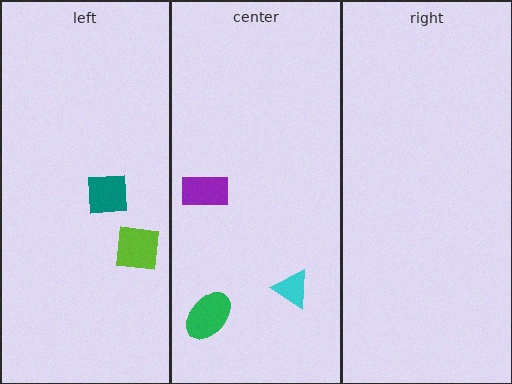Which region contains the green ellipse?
The center region.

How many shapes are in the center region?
3.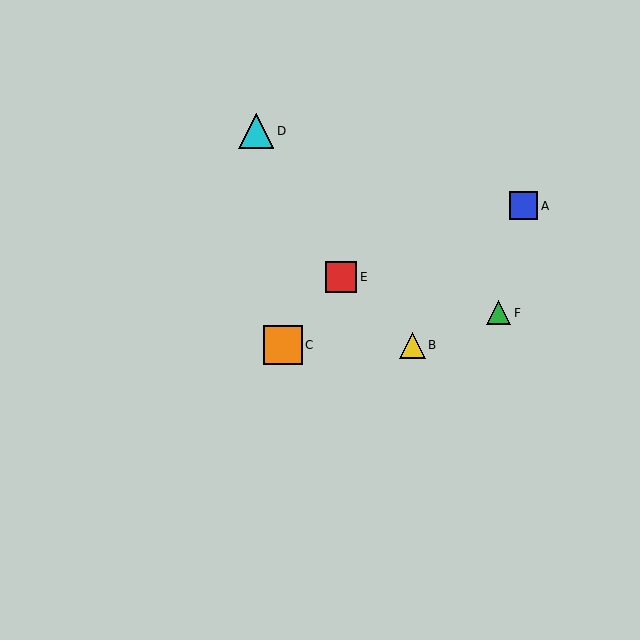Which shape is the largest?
The orange square (labeled C) is the largest.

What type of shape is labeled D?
Shape D is a cyan triangle.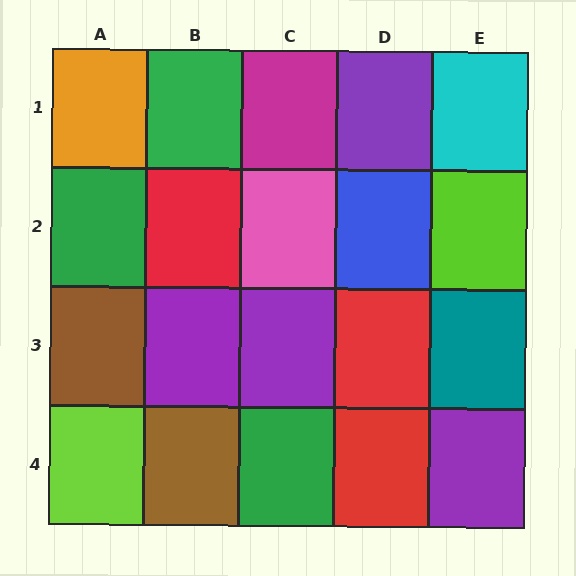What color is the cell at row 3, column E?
Teal.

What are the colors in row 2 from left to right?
Green, red, pink, blue, lime.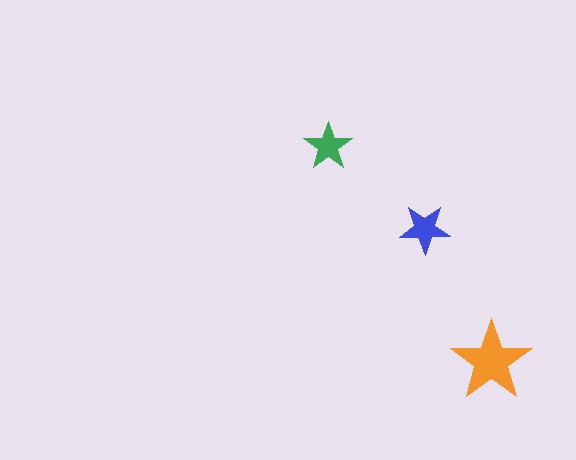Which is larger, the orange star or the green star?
The orange one.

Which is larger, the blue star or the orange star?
The orange one.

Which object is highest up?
The green star is topmost.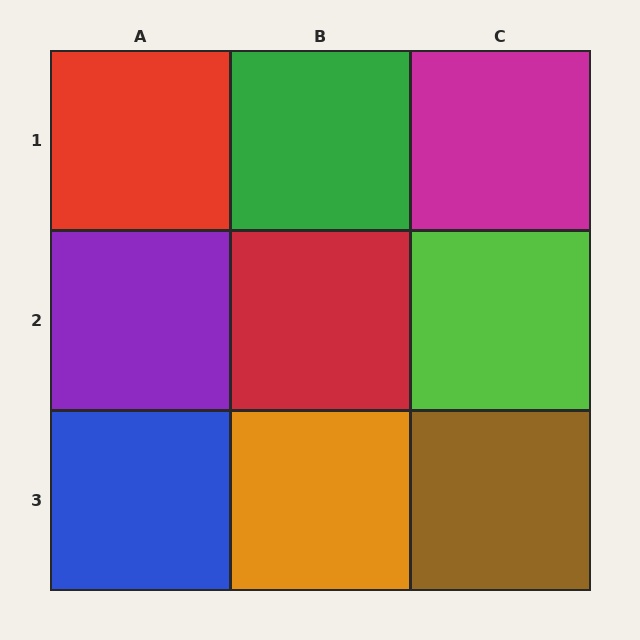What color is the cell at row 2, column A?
Purple.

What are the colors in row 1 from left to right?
Red, green, magenta.